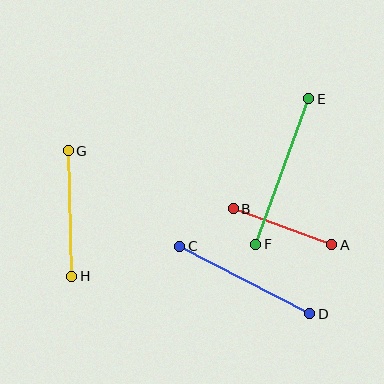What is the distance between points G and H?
The distance is approximately 126 pixels.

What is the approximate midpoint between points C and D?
The midpoint is at approximately (245, 280) pixels.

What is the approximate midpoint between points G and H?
The midpoint is at approximately (70, 214) pixels.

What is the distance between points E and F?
The distance is approximately 155 pixels.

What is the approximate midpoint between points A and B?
The midpoint is at approximately (282, 227) pixels.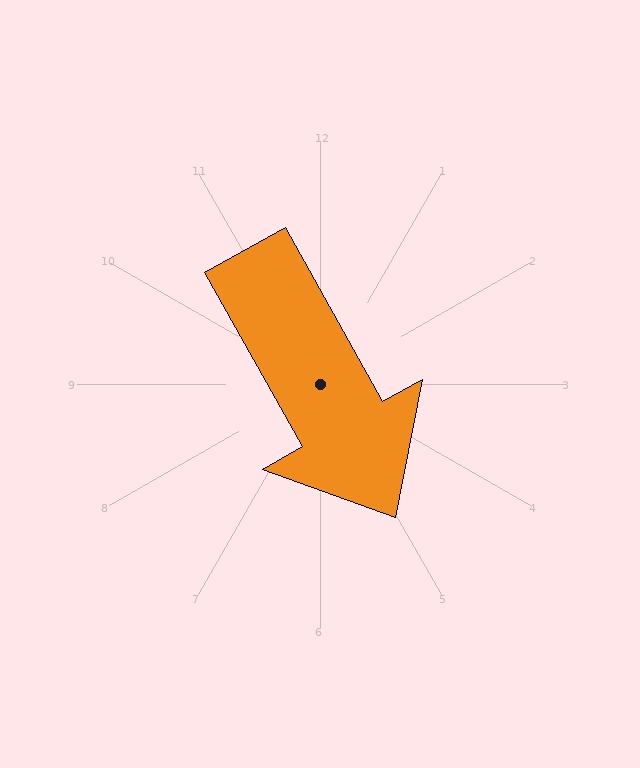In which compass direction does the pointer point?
Southeast.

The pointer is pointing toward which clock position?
Roughly 5 o'clock.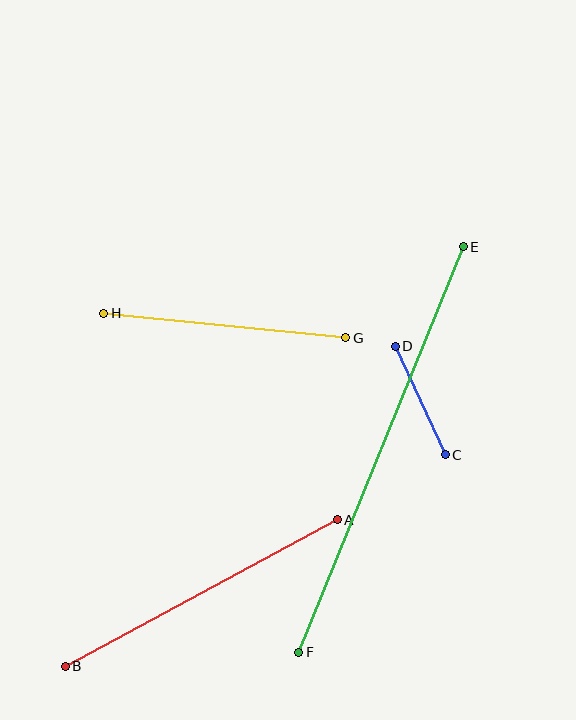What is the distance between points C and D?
The distance is approximately 119 pixels.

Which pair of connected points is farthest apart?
Points E and F are farthest apart.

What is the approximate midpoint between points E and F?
The midpoint is at approximately (381, 450) pixels.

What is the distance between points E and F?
The distance is approximately 438 pixels.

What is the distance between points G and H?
The distance is approximately 243 pixels.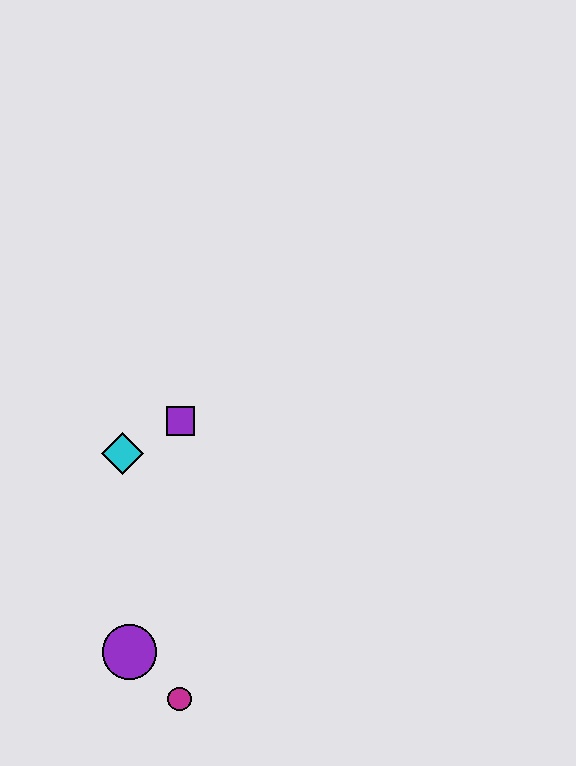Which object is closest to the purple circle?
The magenta circle is closest to the purple circle.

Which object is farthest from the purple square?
The magenta circle is farthest from the purple square.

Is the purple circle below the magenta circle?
No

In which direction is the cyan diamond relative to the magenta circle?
The cyan diamond is above the magenta circle.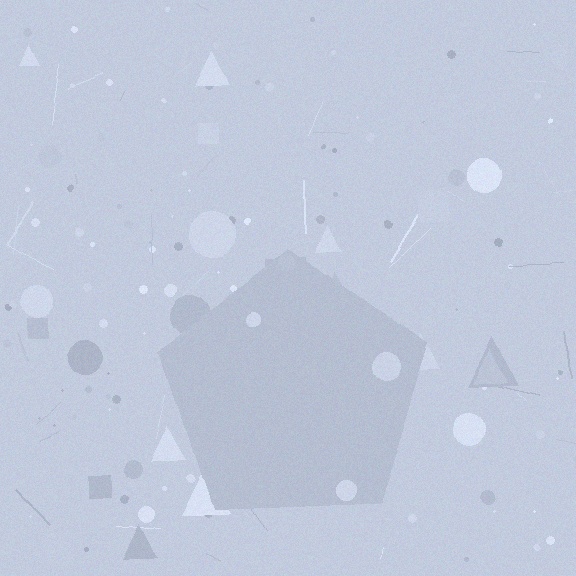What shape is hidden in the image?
A pentagon is hidden in the image.